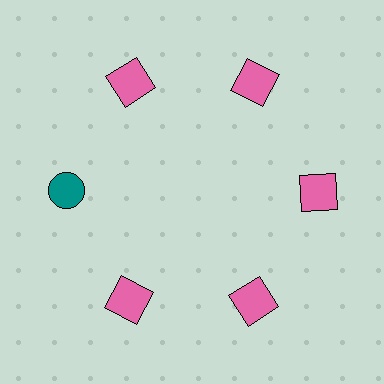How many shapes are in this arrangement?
There are 6 shapes arranged in a ring pattern.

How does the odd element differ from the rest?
It differs in both color (teal instead of pink) and shape (circle instead of square).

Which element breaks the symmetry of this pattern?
The teal circle at roughly the 9 o'clock position breaks the symmetry. All other shapes are pink squares.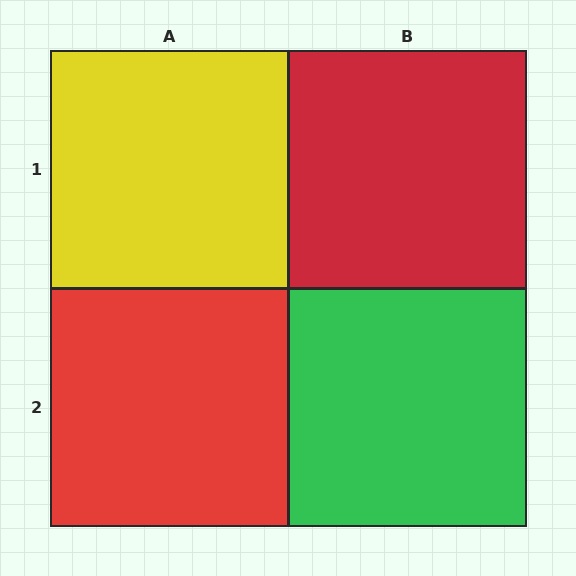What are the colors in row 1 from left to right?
Yellow, red.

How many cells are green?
1 cell is green.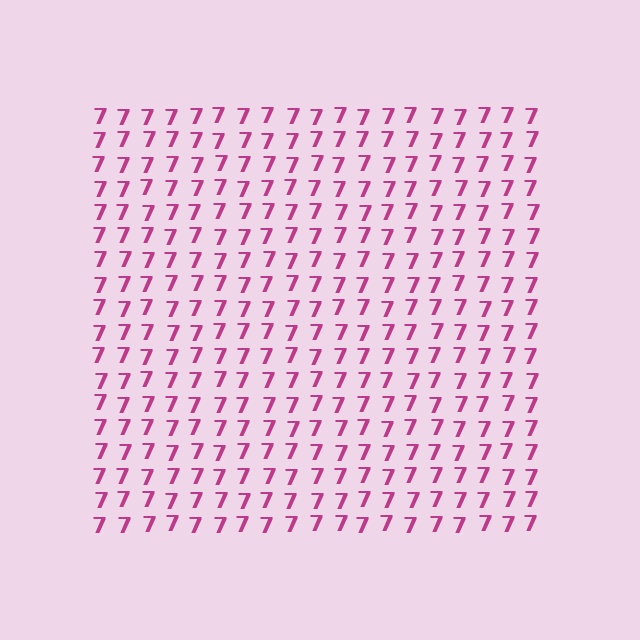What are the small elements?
The small elements are digit 7's.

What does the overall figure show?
The overall figure shows a square.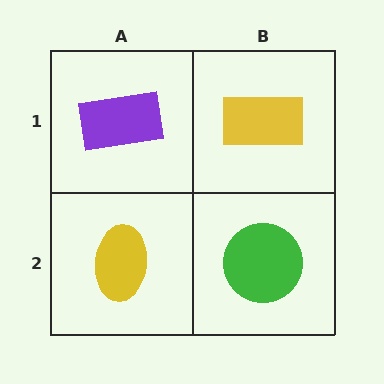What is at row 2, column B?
A green circle.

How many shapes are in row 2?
2 shapes.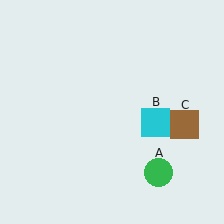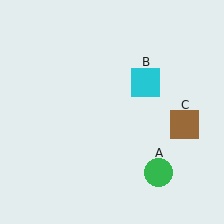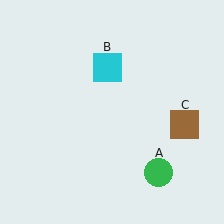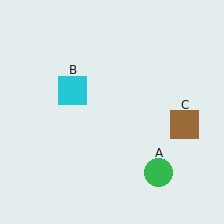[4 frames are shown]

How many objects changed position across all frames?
1 object changed position: cyan square (object B).